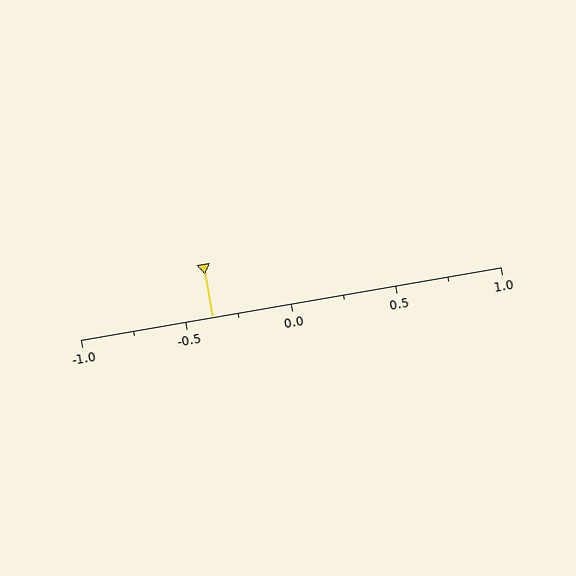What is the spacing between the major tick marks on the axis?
The major ticks are spaced 0.5 apart.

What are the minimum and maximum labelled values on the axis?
The axis runs from -1.0 to 1.0.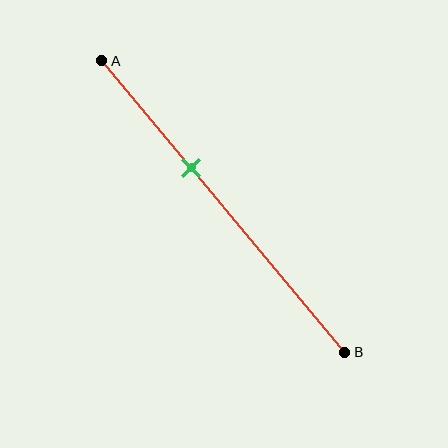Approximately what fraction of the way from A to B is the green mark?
The green mark is approximately 35% of the way from A to B.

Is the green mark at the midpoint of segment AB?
No, the mark is at about 35% from A, not at the 50% midpoint.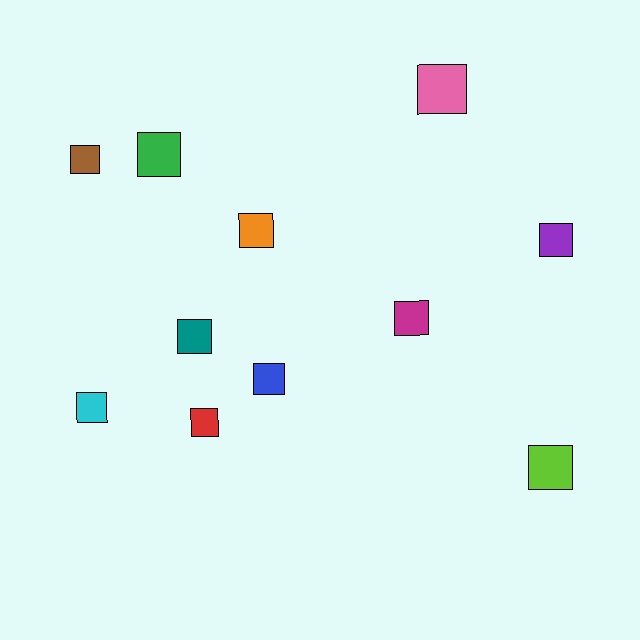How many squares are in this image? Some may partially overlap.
There are 11 squares.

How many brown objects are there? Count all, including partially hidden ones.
There is 1 brown object.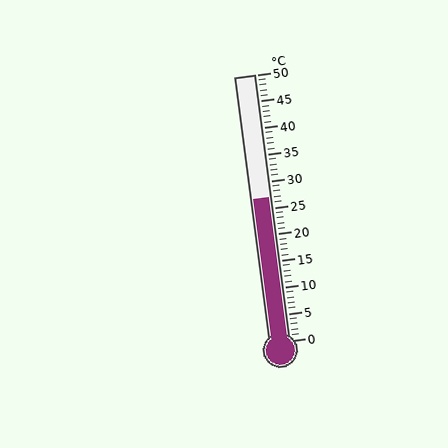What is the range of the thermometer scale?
The thermometer scale ranges from 0°C to 50°C.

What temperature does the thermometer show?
The thermometer shows approximately 27°C.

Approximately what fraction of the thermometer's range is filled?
The thermometer is filled to approximately 55% of its range.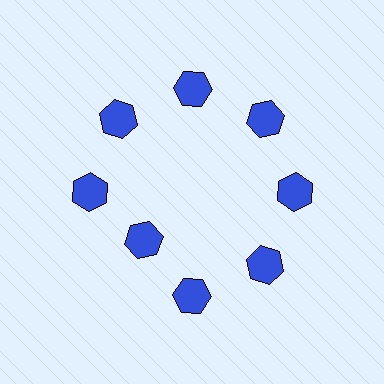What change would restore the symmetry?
The symmetry would be restored by moving it outward, back onto the ring so that all 8 hexagons sit at equal angles and equal distance from the center.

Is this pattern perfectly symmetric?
No. The 8 blue hexagons are arranged in a ring, but one element near the 8 o'clock position is pulled inward toward the center, breaking the 8-fold rotational symmetry.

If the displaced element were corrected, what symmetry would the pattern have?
It would have 8-fold rotational symmetry — the pattern would map onto itself every 45 degrees.